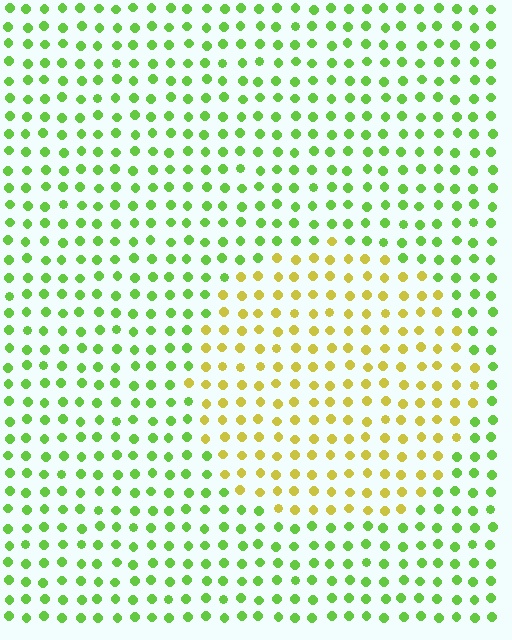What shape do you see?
I see a circle.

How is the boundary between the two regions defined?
The boundary is defined purely by a slight shift in hue (about 48 degrees). Spacing, size, and orientation are identical on both sides.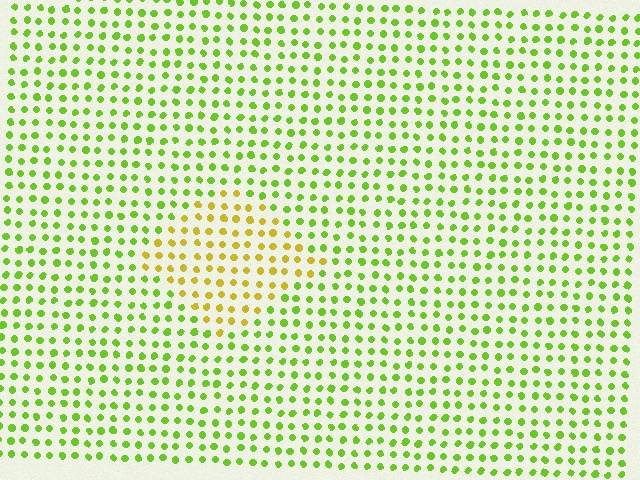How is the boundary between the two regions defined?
The boundary is defined purely by a slight shift in hue (about 41 degrees). Spacing, size, and orientation are identical on both sides.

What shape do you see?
I see a diamond.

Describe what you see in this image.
The image is filled with small lime elements in a uniform arrangement. A diamond-shaped region is visible where the elements are tinted to a slightly different hue, forming a subtle color boundary.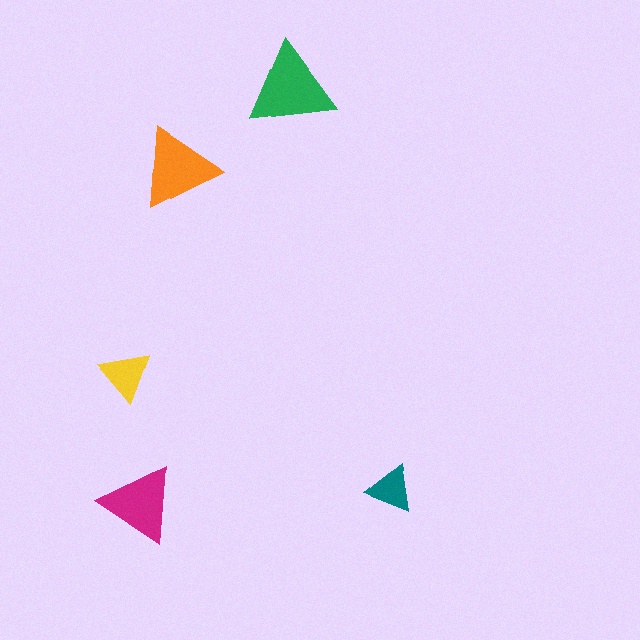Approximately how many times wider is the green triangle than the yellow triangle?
About 1.5 times wider.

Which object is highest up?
The green triangle is topmost.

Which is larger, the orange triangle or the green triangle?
The green one.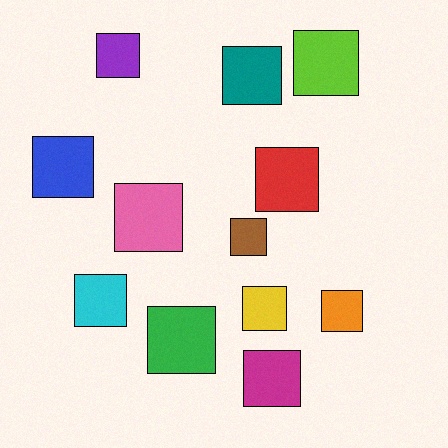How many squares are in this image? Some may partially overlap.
There are 12 squares.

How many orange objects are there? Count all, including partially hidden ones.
There is 1 orange object.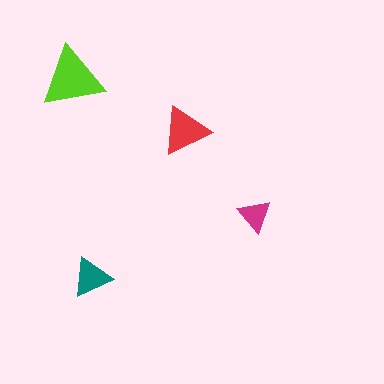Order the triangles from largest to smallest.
the lime one, the red one, the teal one, the magenta one.